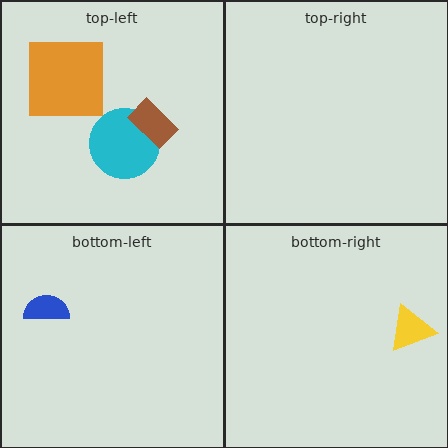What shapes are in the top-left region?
The cyan circle, the orange square, the brown rectangle.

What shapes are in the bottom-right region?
The yellow triangle.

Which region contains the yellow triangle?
The bottom-right region.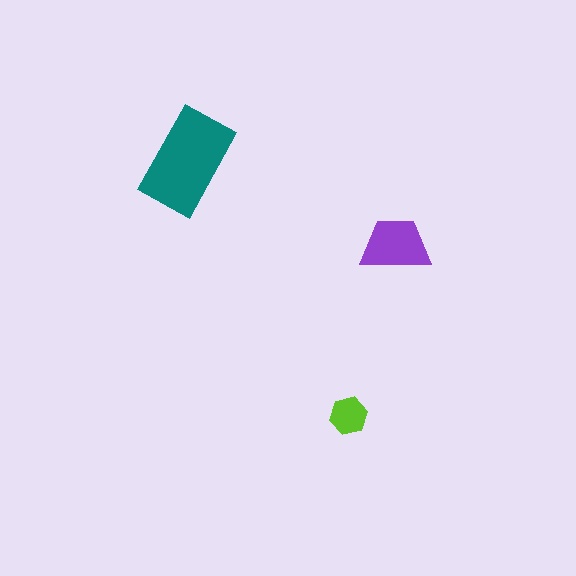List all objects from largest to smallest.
The teal rectangle, the purple trapezoid, the lime hexagon.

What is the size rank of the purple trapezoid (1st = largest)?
2nd.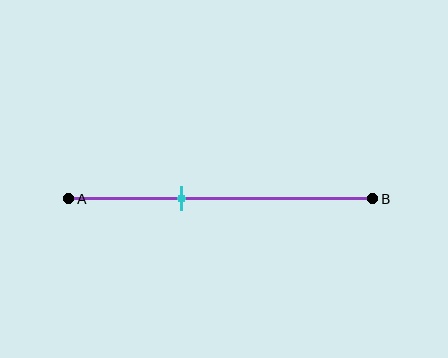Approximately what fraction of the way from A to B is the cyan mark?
The cyan mark is approximately 35% of the way from A to B.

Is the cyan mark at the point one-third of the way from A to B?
No, the mark is at about 35% from A, not at the 33% one-third point.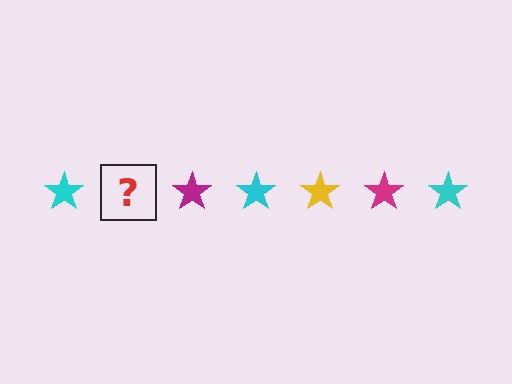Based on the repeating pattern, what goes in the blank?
The blank should be a yellow star.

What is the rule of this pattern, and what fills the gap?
The rule is that the pattern cycles through cyan, yellow, magenta stars. The gap should be filled with a yellow star.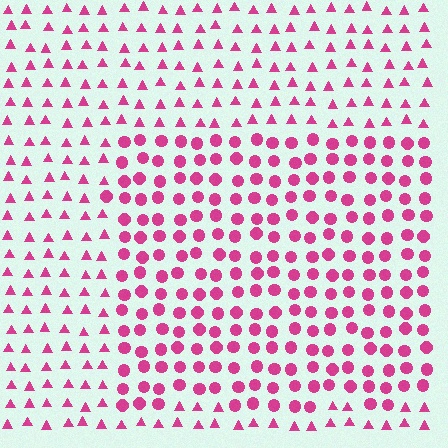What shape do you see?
I see a rectangle.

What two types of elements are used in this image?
The image uses circles inside the rectangle region and triangles outside it.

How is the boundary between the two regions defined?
The boundary is defined by a change in element shape: circles inside vs. triangles outside. All elements share the same color and spacing.